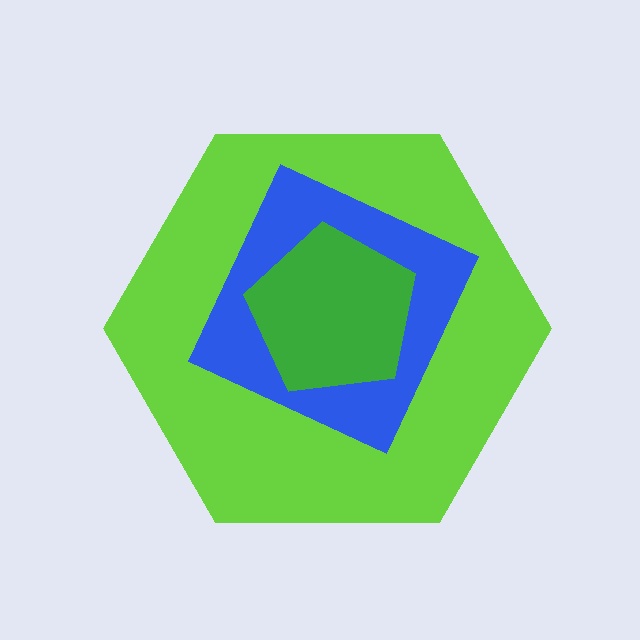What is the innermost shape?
The green pentagon.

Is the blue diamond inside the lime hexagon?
Yes.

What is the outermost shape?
The lime hexagon.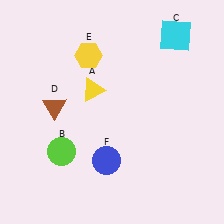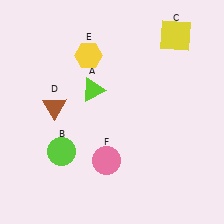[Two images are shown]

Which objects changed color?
A changed from yellow to lime. C changed from cyan to yellow. F changed from blue to pink.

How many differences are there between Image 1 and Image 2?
There are 3 differences between the two images.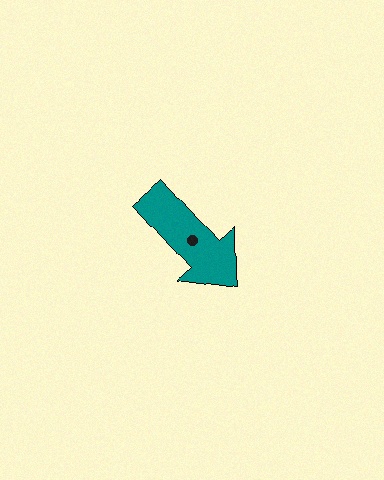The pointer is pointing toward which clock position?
Roughly 5 o'clock.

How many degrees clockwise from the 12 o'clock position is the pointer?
Approximately 138 degrees.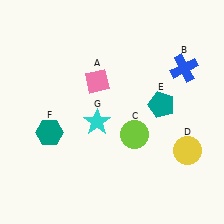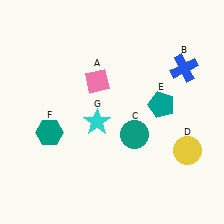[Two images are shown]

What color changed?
The circle (C) changed from lime in Image 1 to teal in Image 2.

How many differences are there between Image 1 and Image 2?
There is 1 difference between the two images.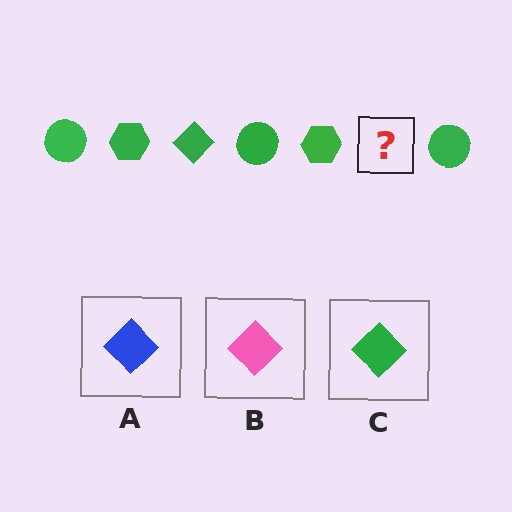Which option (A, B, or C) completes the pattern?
C.